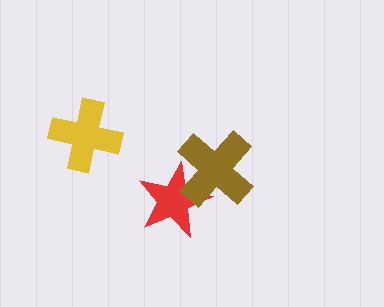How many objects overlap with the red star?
1 object overlaps with the red star.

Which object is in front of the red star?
The brown cross is in front of the red star.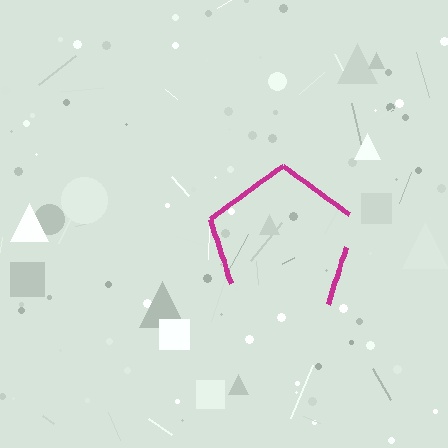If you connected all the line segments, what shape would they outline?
They would outline a pentagon.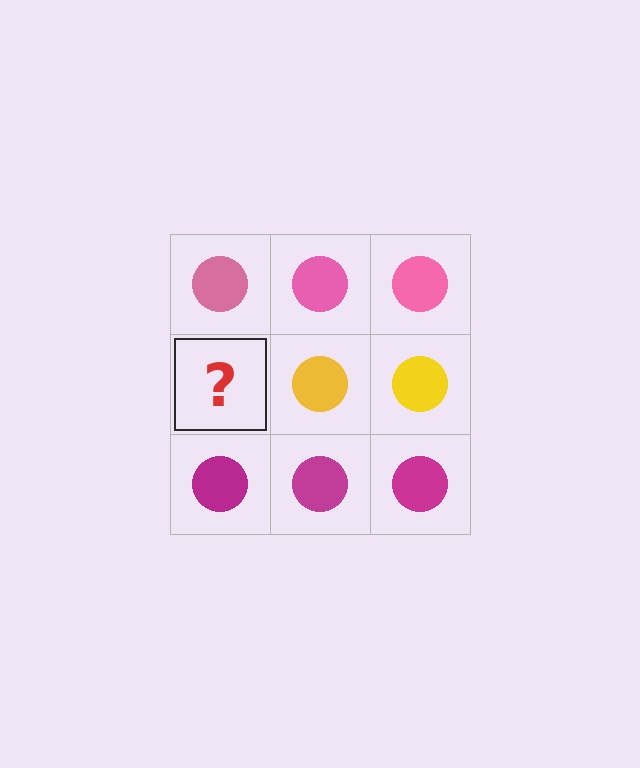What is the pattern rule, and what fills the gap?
The rule is that each row has a consistent color. The gap should be filled with a yellow circle.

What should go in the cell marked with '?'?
The missing cell should contain a yellow circle.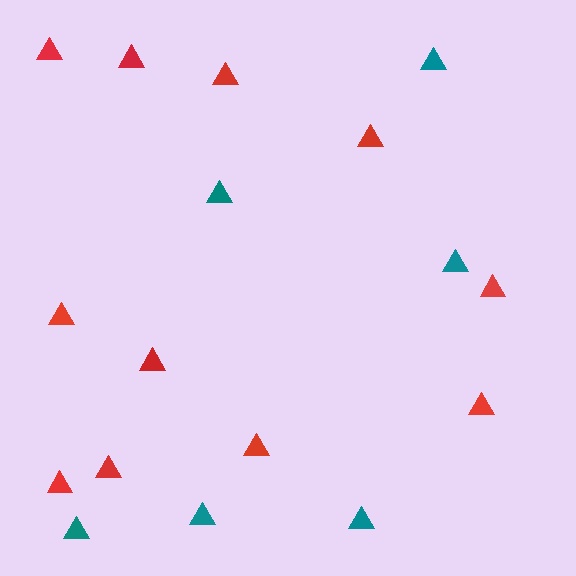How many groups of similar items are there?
There are 2 groups: one group of red triangles (11) and one group of teal triangles (6).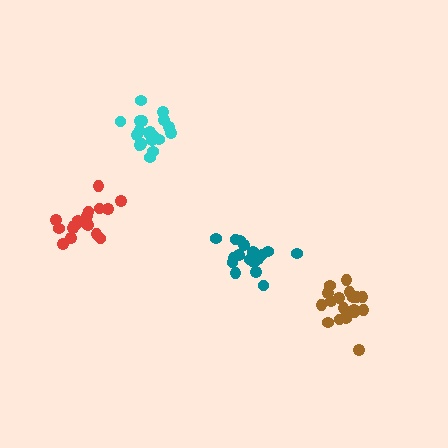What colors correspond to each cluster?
The clusters are colored: brown, red, cyan, teal.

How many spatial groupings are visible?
There are 4 spatial groupings.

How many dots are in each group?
Group 1: 19 dots, Group 2: 18 dots, Group 3: 19 dots, Group 4: 17 dots (73 total).